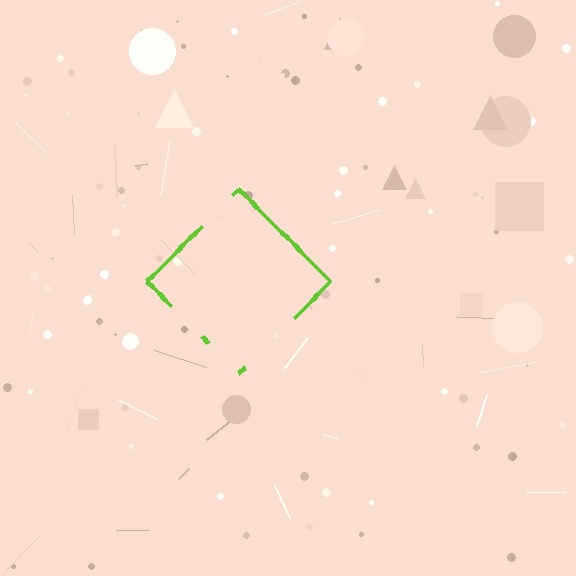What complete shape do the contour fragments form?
The contour fragments form a diamond.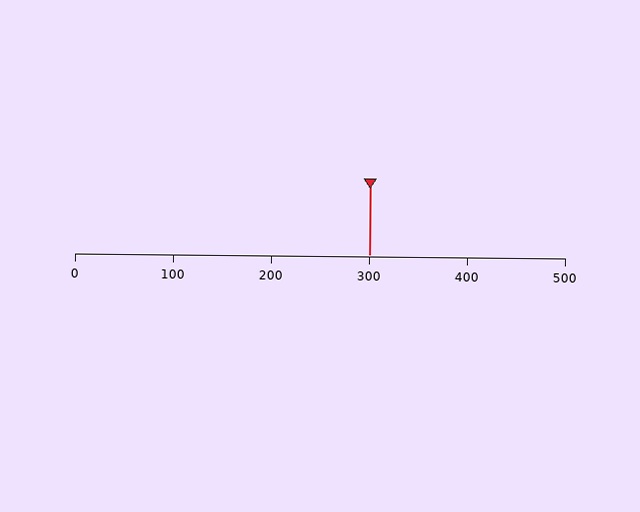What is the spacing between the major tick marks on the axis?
The major ticks are spaced 100 apart.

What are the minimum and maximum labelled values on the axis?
The axis runs from 0 to 500.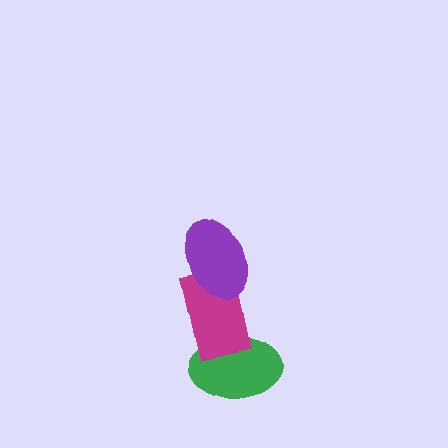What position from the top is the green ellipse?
The green ellipse is 3rd from the top.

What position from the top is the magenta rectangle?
The magenta rectangle is 2nd from the top.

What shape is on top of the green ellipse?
The magenta rectangle is on top of the green ellipse.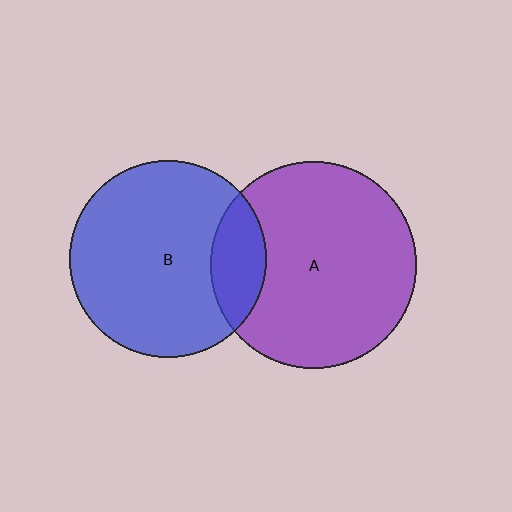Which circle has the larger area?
Circle A (purple).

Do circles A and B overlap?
Yes.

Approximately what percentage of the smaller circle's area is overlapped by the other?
Approximately 20%.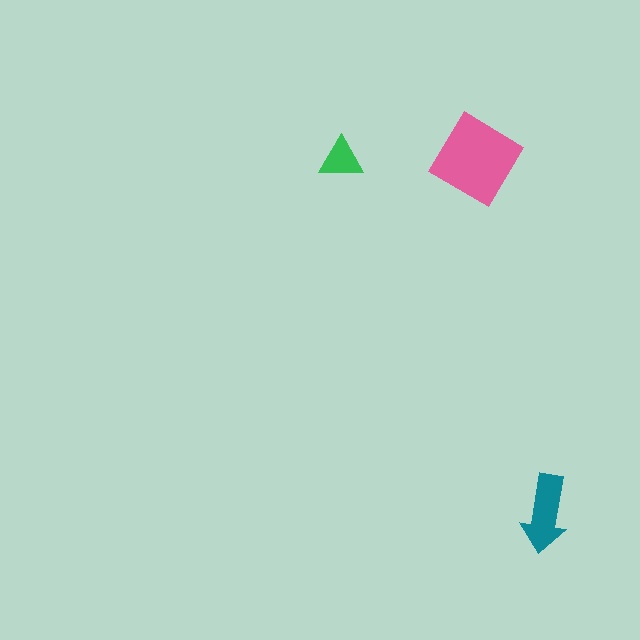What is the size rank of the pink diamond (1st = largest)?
1st.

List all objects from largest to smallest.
The pink diamond, the teal arrow, the green triangle.